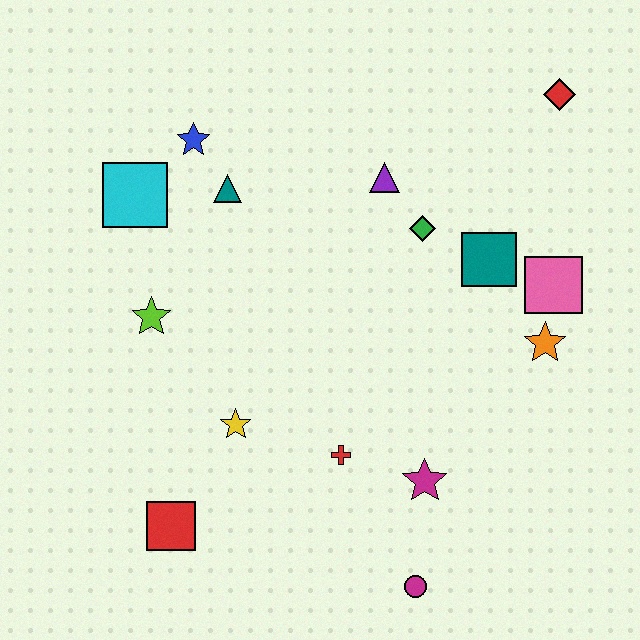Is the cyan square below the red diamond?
Yes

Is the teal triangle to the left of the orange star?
Yes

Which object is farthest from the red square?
The red diamond is farthest from the red square.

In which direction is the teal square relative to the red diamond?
The teal square is below the red diamond.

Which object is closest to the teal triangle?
The blue star is closest to the teal triangle.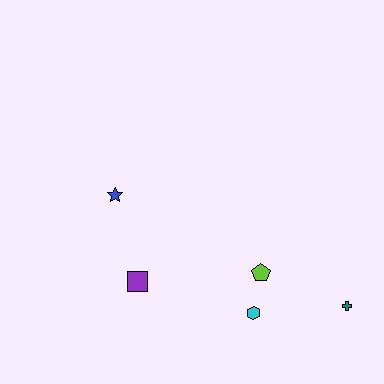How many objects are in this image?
There are 5 objects.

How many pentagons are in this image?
There is 1 pentagon.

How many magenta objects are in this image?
There are no magenta objects.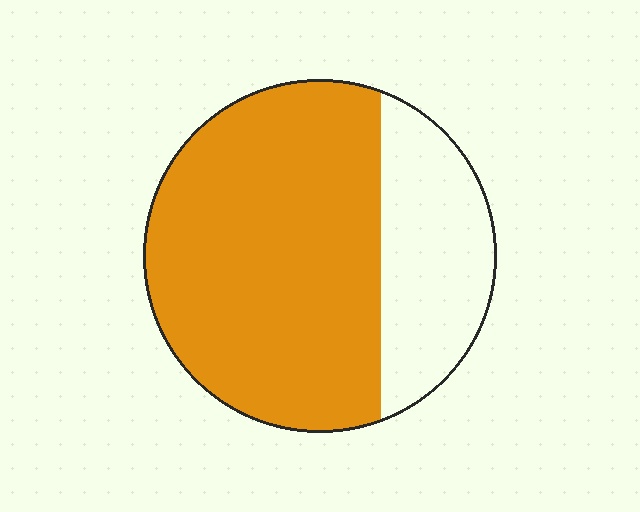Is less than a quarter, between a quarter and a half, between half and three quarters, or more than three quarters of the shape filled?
Between half and three quarters.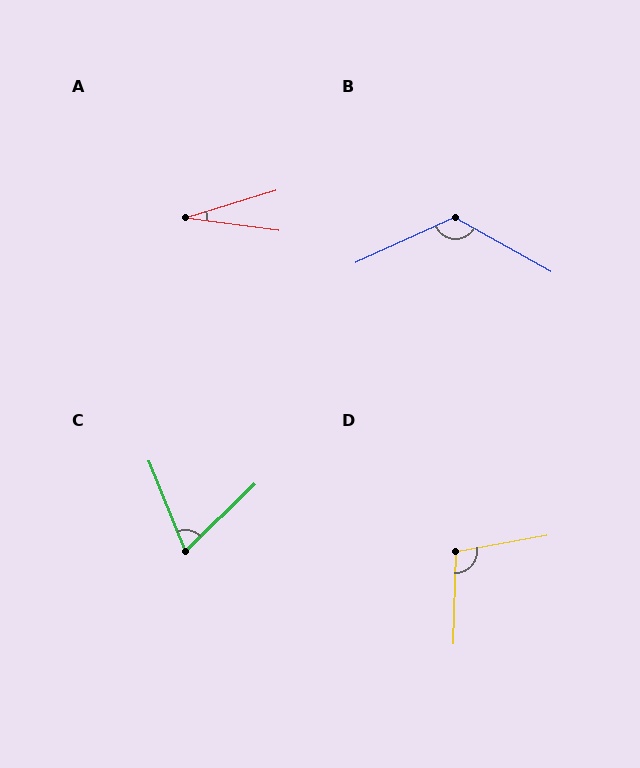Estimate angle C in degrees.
Approximately 68 degrees.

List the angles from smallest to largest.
A (25°), C (68°), D (102°), B (126°).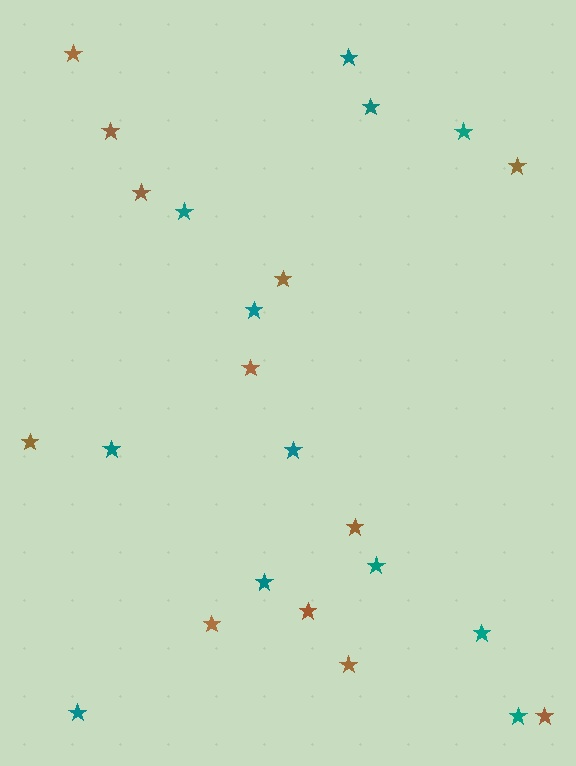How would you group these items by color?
There are 2 groups: one group of teal stars (12) and one group of brown stars (12).